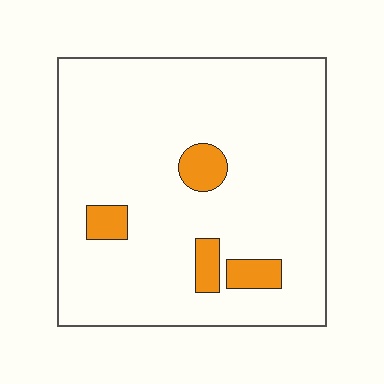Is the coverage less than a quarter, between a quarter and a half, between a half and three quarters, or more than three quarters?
Less than a quarter.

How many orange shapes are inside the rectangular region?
4.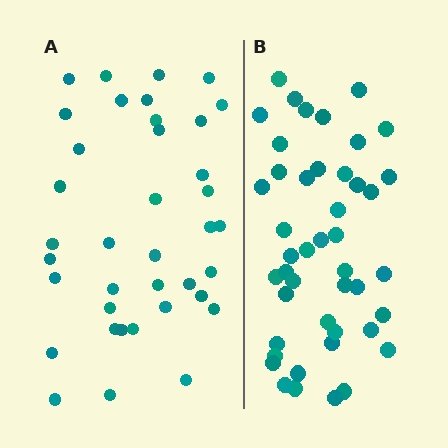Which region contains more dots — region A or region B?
Region B (the right region) has more dots.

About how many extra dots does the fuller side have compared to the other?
Region B has roughly 8 or so more dots than region A.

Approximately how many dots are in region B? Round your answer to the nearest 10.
About 40 dots. (The exact count is 45, which rounds to 40.)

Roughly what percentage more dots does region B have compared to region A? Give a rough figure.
About 20% more.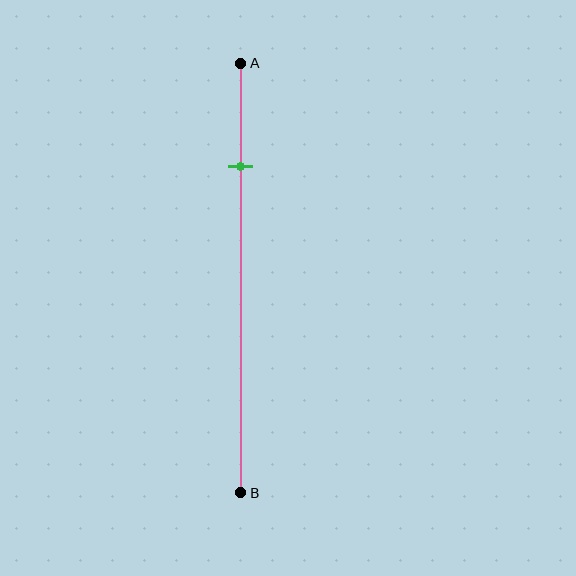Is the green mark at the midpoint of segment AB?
No, the mark is at about 25% from A, not at the 50% midpoint.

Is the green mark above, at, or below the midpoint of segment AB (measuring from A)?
The green mark is above the midpoint of segment AB.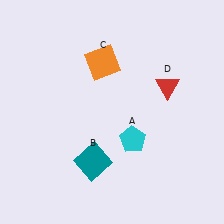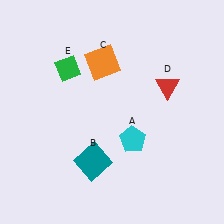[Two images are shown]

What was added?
A green diamond (E) was added in Image 2.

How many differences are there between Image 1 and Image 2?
There is 1 difference between the two images.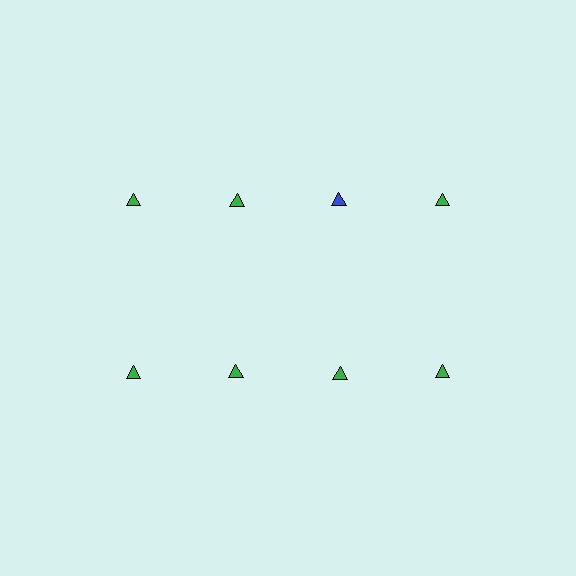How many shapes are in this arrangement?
There are 8 shapes arranged in a grid pattern.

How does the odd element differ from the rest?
It has a different color: blue instead of green.